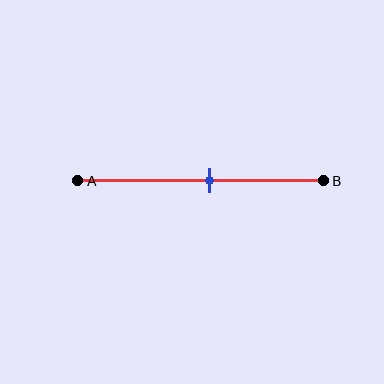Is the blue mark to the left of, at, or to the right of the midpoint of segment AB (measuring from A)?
The blue mark is to the right of the midpoint of segment AB.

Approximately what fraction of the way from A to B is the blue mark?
The blue mark is approximately 55% of the way from A to B.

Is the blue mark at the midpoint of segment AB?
No, the mark is at about 55% from A, not at the 50% midpoint.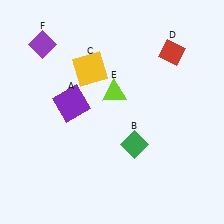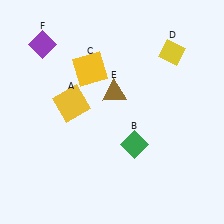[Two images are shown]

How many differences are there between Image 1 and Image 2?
There are 3 differences between the two images.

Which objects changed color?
A changed from purple to yellow. D changed from red to yellow. E changed from lime to brown.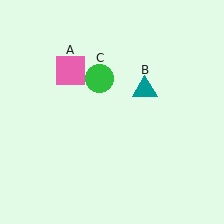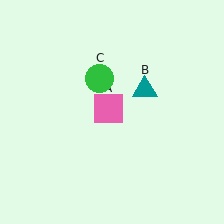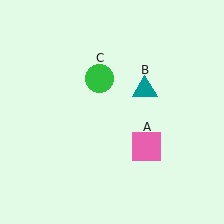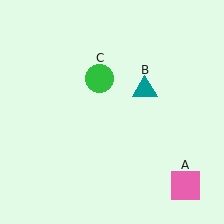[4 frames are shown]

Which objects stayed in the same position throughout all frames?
Teal triangle (object B) and green circle (object C) remained stationary.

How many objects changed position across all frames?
1 object changed position: pink square (object A).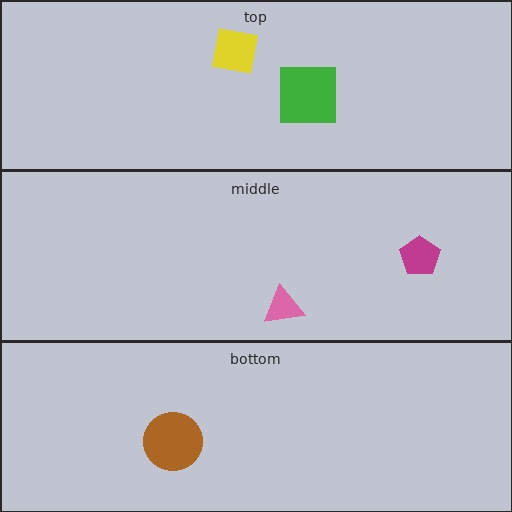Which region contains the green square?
The top region.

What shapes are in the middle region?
The magenta pentagon, the pink triangle.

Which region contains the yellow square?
The top region.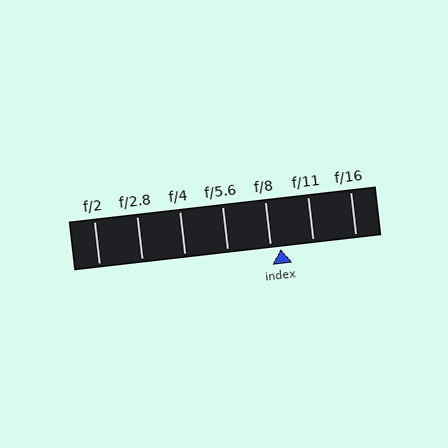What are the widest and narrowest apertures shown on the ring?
The widest aperture shown is f/2 and the narrowest is f/16.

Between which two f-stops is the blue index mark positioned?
The index mark is between f/8 and f/11.